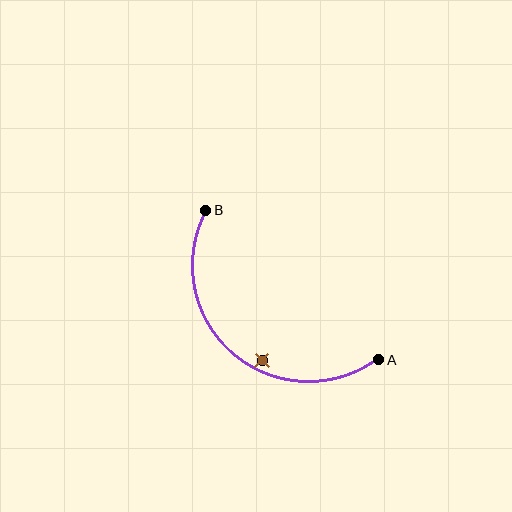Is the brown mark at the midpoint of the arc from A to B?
No — the brown mark does not lie on the arc at all. It sits slightly inside the curve.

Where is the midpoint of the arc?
The arc midpoint is the point on the curve farthest from the straight line joining A and B. It sits below and to the left of that line.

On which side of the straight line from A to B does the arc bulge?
The arc bulges below and to the left of the straight line connecting A and B.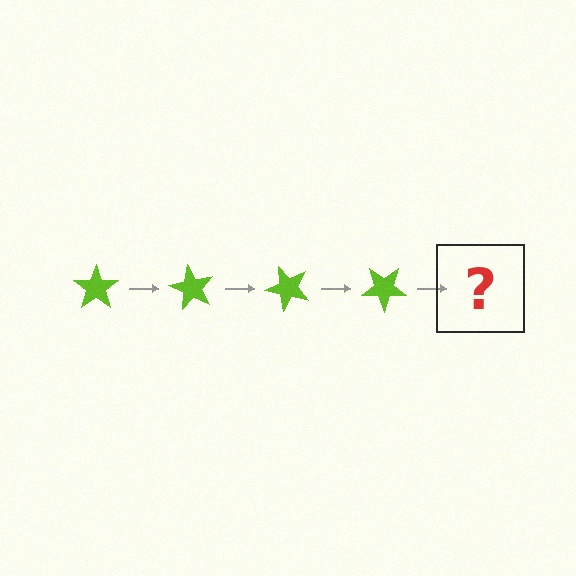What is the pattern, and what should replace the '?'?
The pattern is that the star rotates 60 degrees each step. The '?' should be a lime star rotated 240 degrees.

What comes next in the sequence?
The next element should be a lime star rotated 240 degrees.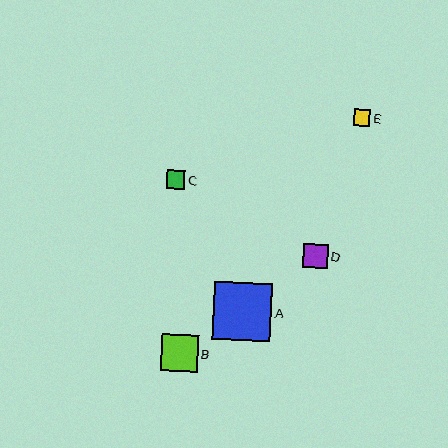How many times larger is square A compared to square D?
Square A is approximately 2.3 times the size of square D.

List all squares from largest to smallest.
From largest to smallest: A, B, D, C, E.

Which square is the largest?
Square A is the largest with a size of approximately 58 pixels.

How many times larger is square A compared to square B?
Square A is approximately 1.6 times the size of square B.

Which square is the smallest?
Square E is the smallest with a size of approximately 17 pixels.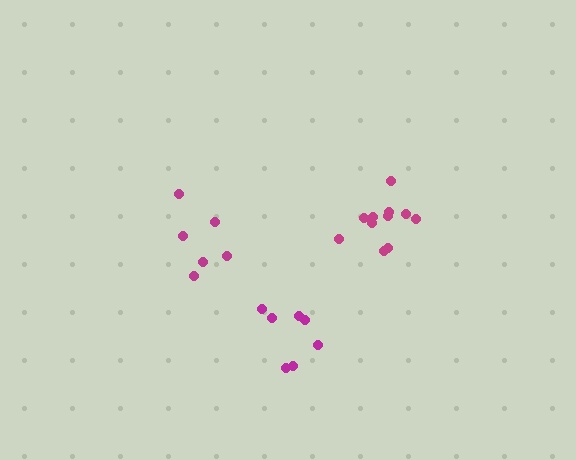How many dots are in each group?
Group 1: 7 dots, Group 2: 6 dots, Group 3: 11 dots (24 total).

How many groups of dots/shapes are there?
There are 3 groups.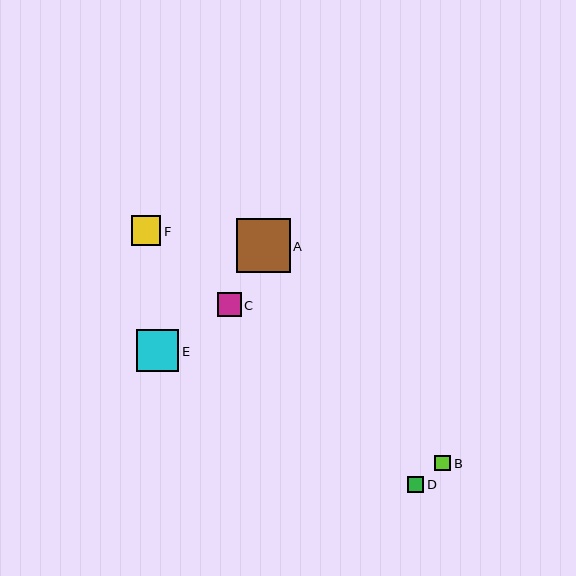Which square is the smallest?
Square B is the smallest with a size of approximately 16 pixels.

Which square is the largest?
Square A is the largest with a size of approximately 54 pixels.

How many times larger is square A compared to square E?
Square A is approximately 1.3 times the size of square E.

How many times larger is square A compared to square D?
Square A is approximately 3.3 times the size of square D.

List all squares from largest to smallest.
From largest to smallest: A, E, F, C, D, B.